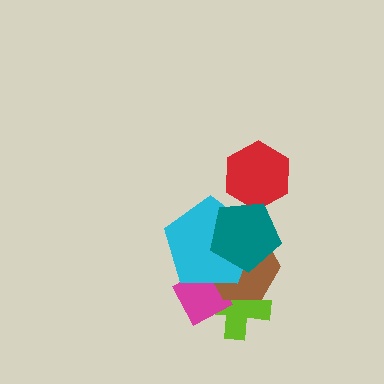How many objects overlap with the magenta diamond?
3 objects overlap with the magenta diamond.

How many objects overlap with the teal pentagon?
3 objects overlap with the teal pentagon.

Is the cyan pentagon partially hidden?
Yes, it is partially covered by another shape.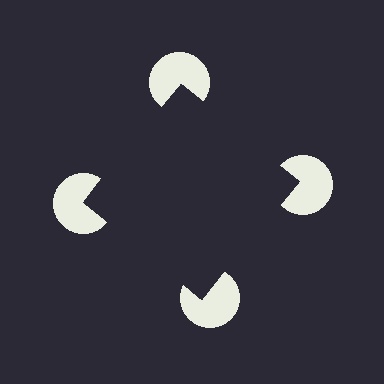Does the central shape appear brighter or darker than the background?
It typically appears slightly darker than the background, even though no actual brightness change is drawn.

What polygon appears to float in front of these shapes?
An illusory square — its edges are inferred from the aligned wedge cuts in the pac-man discs, not physically drawn.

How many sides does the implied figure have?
4 sides.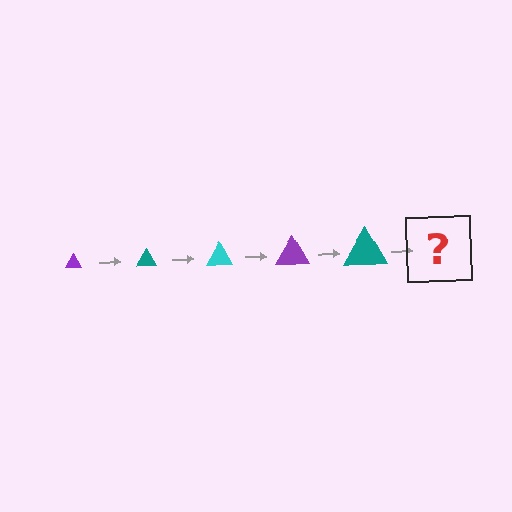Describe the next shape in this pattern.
It should be a cyan triangle, larger than the previous one.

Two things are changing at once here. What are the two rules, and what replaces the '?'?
The two rules are that the triangle grows larger each step and the color cycles through purple, teal, and cyan. The '?' should be a cyan triangle, larger than the previous one.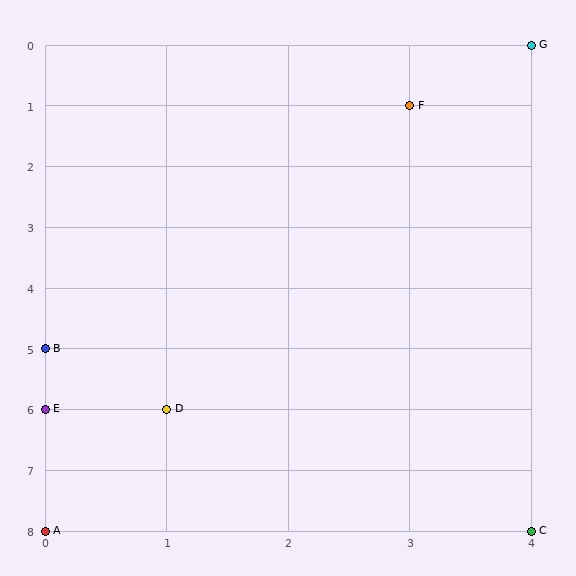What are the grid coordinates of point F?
Point F is at grid coordinates (3, 1).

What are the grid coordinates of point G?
Point G is at grid coordinates (4, 0).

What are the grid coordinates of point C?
Point C is at grid coordinates (4, 8).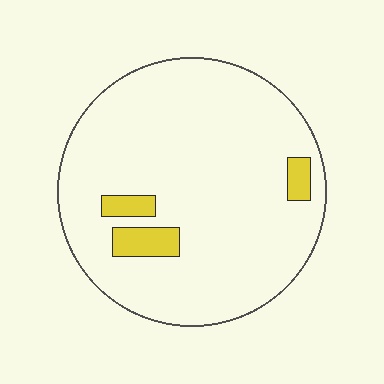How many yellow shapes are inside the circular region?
3.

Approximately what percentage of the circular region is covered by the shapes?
Approximately 10%.